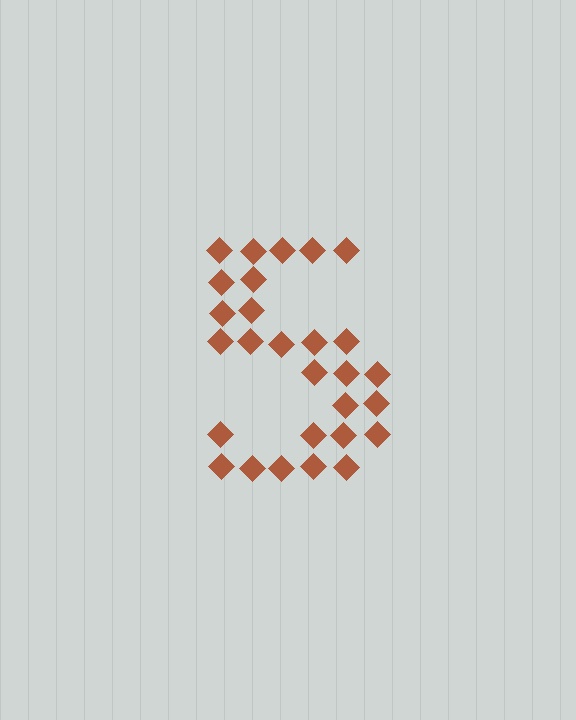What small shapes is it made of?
It is made of small diamonds.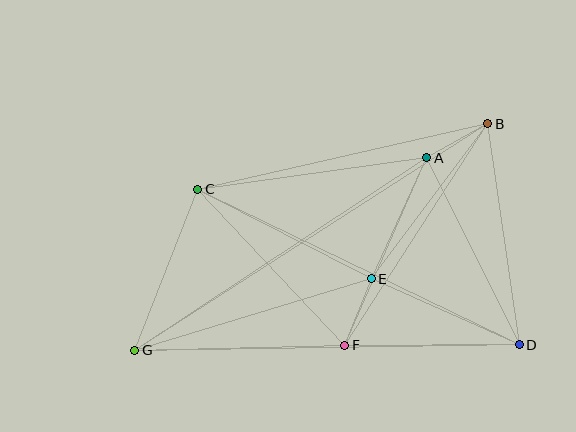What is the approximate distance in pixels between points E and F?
The distance between E and F is approximately 71 pixels.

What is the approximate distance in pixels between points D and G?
The distance between D and G is approximately 385 pixels.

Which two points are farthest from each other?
Points B and G are farthest from each other.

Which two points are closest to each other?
Points A and B are closest to each other.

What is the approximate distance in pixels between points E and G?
The distance between E and G is approximately 247 pixels.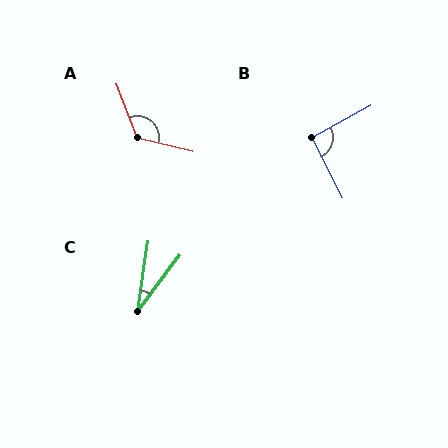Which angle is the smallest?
C, at approximately 28 degrees.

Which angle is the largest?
A, at approximately 124 degrees.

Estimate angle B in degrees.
Approximately 92 degrees.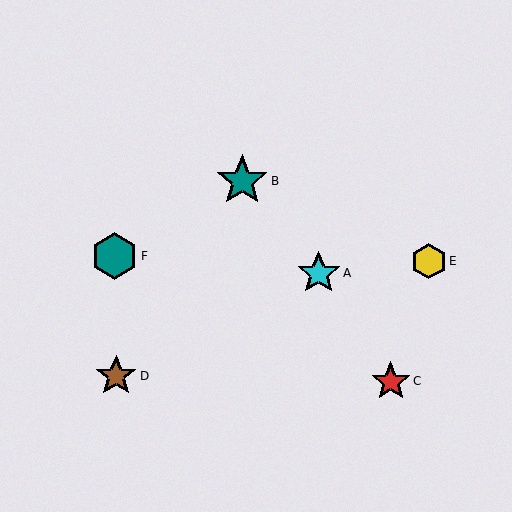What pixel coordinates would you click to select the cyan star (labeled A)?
Click at (319, 273) to select the cyan star A.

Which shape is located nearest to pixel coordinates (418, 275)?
The yellow hexagon (labeled E) at (429, 261) is nearest to that location.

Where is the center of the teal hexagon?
The center of the teal hexagon is at (115, 256).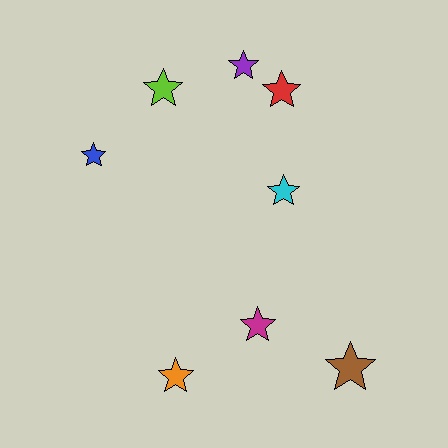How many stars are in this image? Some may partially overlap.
There are 8 stars.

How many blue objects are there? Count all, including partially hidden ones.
There is 1 blue object.